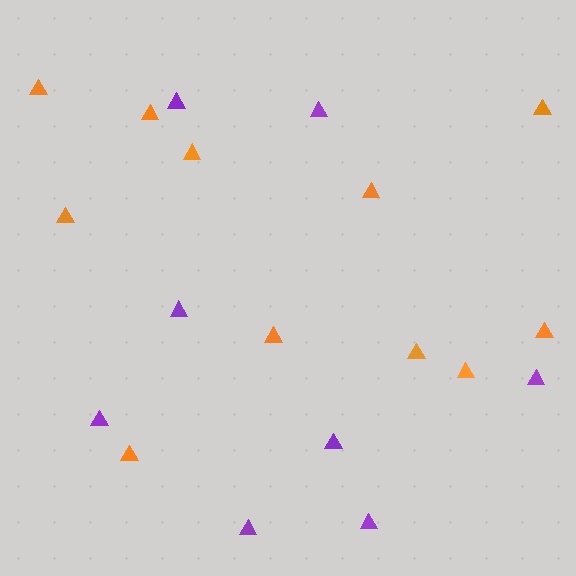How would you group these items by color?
There are 2 groups: one group of orange triangles (11) and one group of purple triangles (8).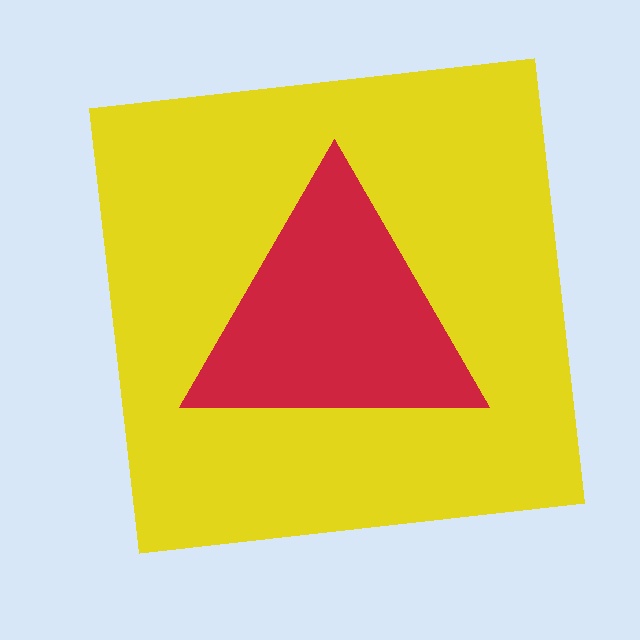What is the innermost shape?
The red triangle.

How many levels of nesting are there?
2.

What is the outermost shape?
The yellow square.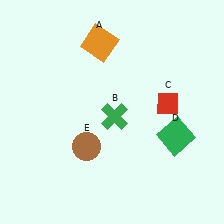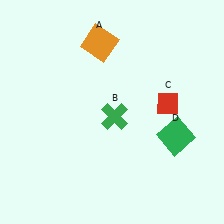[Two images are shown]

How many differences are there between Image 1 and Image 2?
There is 1 difference between the two images.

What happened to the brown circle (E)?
The brown circle (E) was removed in Image 2. It was in the bottom-left area of Image 1.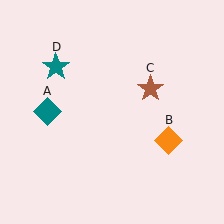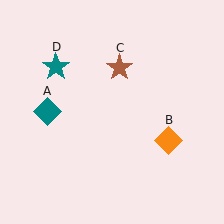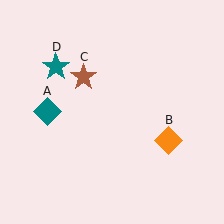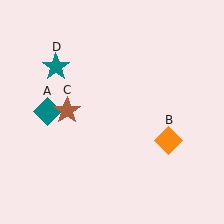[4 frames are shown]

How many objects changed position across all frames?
1 object changed position: brown star (object C).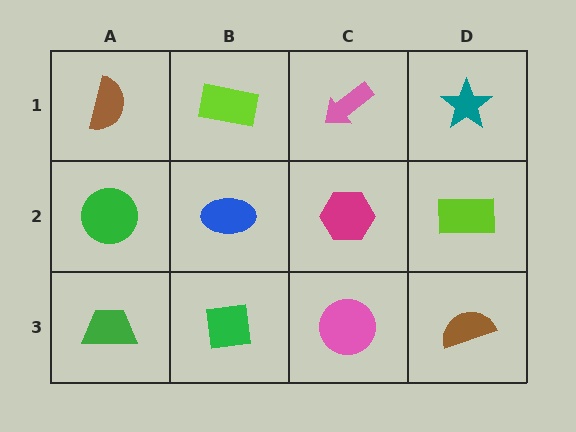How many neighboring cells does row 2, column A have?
3.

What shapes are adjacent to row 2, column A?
A brown semicircle (row 1, column A), a green trapezoid (row 3, column A), a blue ellipse (row 2, column B).